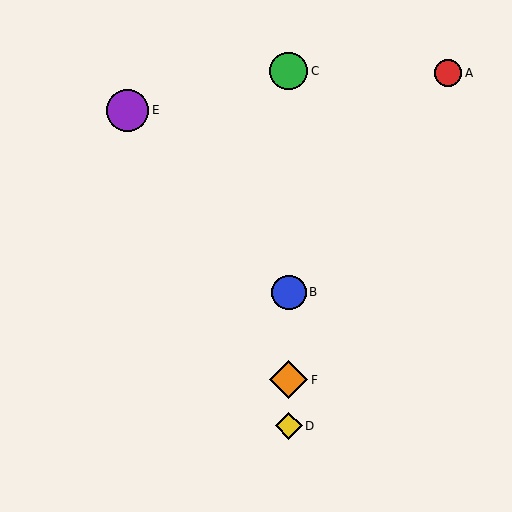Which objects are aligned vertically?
Objects B, C, D, F are aligned vertically.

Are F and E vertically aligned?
No, F is at x≈289 and E is at x≈128.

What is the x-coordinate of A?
Object A is at x≈448.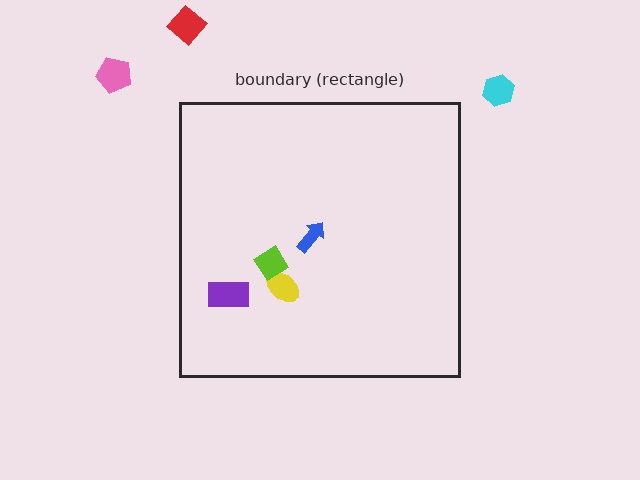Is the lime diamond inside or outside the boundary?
Inside.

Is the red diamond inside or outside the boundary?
Outside.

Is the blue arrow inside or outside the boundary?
Inside.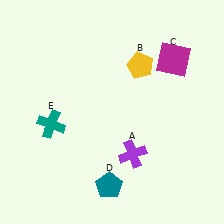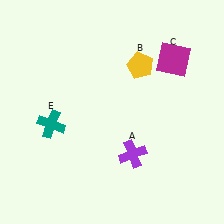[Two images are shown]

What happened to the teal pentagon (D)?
The teal pentagon (D) was removed in Image 2. It was in the bottom-left area of Image 1.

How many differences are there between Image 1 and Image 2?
There is 1 difference between the two images.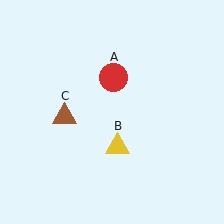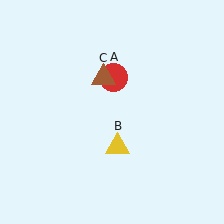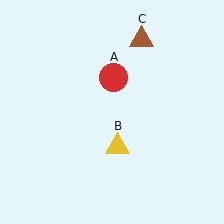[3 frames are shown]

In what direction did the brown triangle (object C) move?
The brown triangle (object C) moved up and to the right.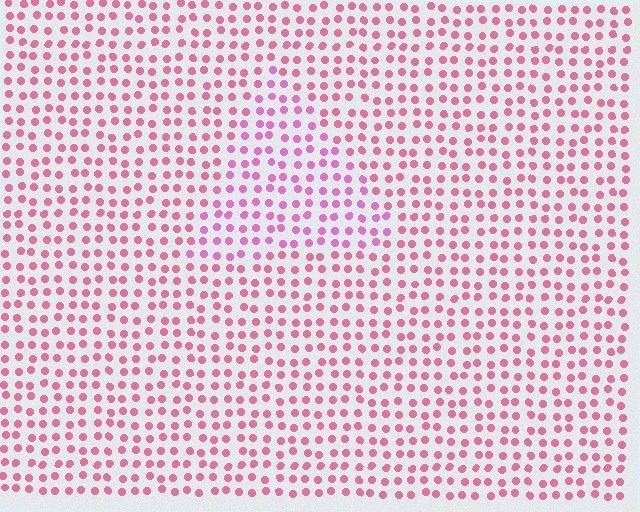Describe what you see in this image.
The image is filled with small pink elements in a uniform arrangement. A triangle-shaped region is visible where the elements are tinted to a slightly different hue, forming a subtle color boundary.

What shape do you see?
I see a triangle.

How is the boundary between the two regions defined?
The boundary is defined purely by a slight shift in hue (about 22 degrees). Spacing, size, and orientation are identical on both sides.